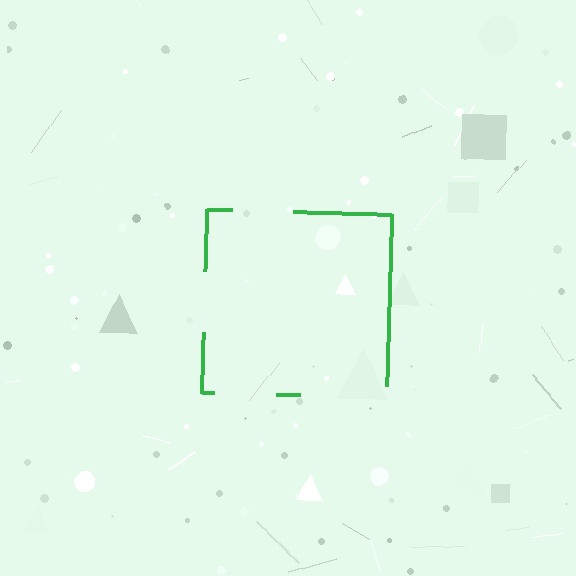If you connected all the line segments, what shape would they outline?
They would outline a square.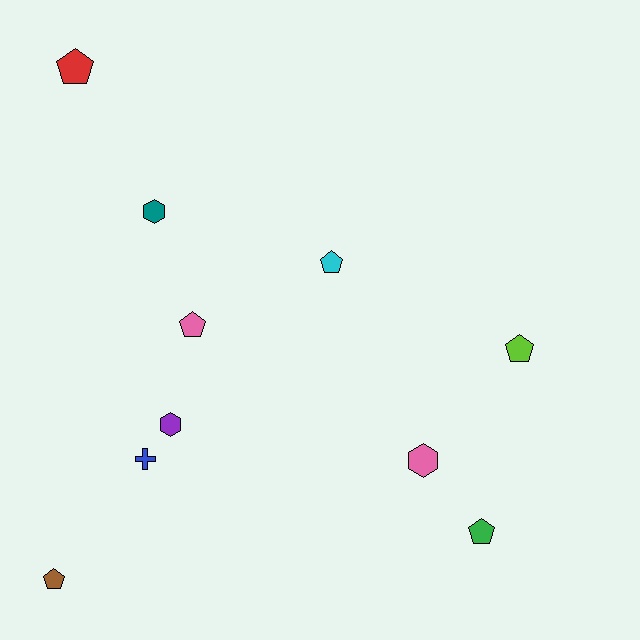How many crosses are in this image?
There is 1 cross.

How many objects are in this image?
There are 10 objects.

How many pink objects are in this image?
There are 2 pink objects.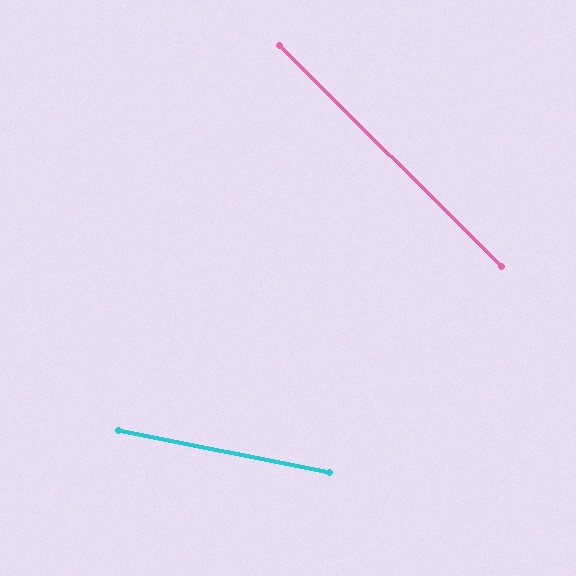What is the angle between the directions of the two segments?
Approximately 34 degrees.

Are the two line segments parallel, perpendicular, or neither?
Neither parallel nor perpendicular — they differ by about 34°.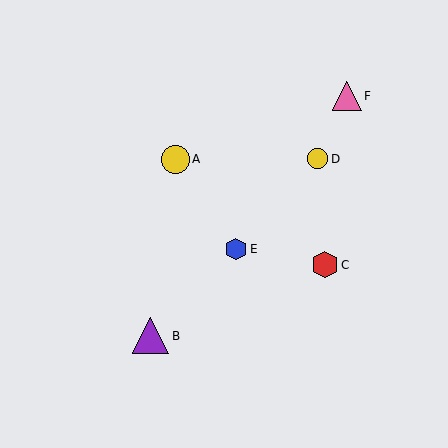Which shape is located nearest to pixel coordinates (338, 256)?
The red hexagon (labeled C) at (325, 265) is nearest to that location.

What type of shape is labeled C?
Shape C is a red hexagon.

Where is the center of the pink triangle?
The center of the pink triangle is at (347, 96).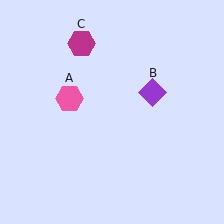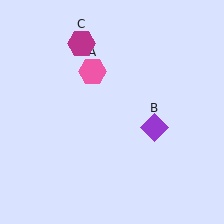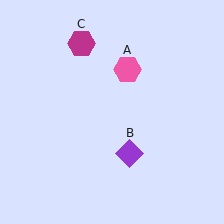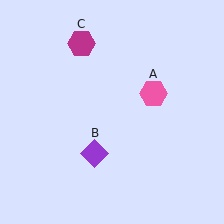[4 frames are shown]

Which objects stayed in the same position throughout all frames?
Magenta hexagon (object C) remained stationary.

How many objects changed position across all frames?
2 objects changed position: pink hexagon (object A), purple diamond (object B).